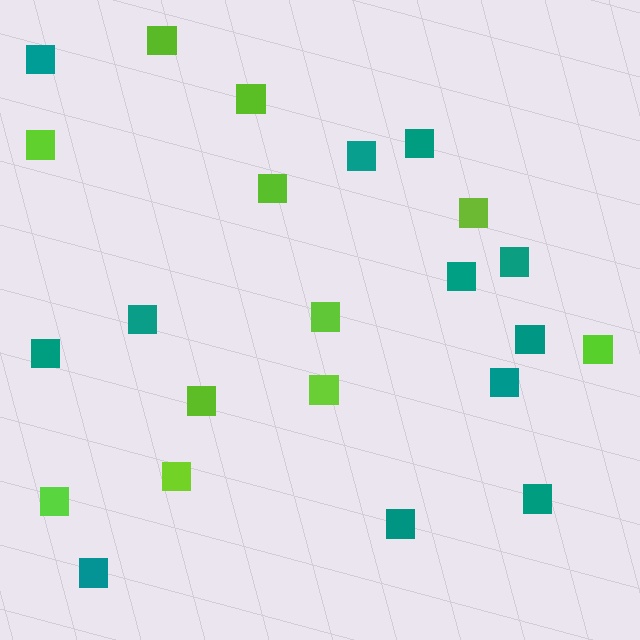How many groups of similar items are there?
There are 2 groups: one group of lime squares (11) and one group of teal squares (12).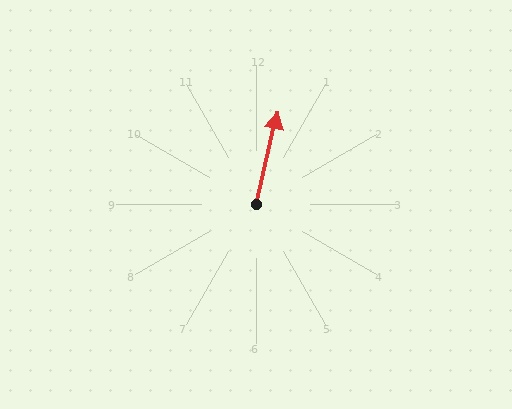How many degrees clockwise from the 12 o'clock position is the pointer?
Approximately 13 degrees.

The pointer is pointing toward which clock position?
Roughly 12 o'clock.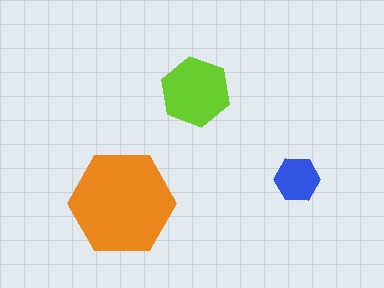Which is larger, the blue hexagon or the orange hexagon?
The orange one.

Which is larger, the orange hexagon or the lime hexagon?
The orange one.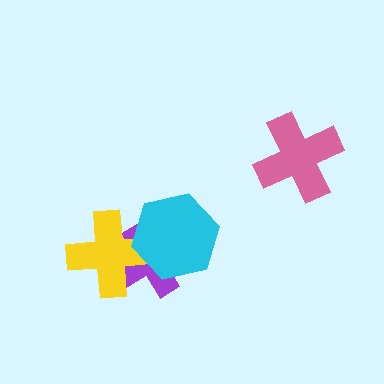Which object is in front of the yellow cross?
The cyan hexagon is in front of the yellow cross.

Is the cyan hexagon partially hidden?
No, no other shape covers it.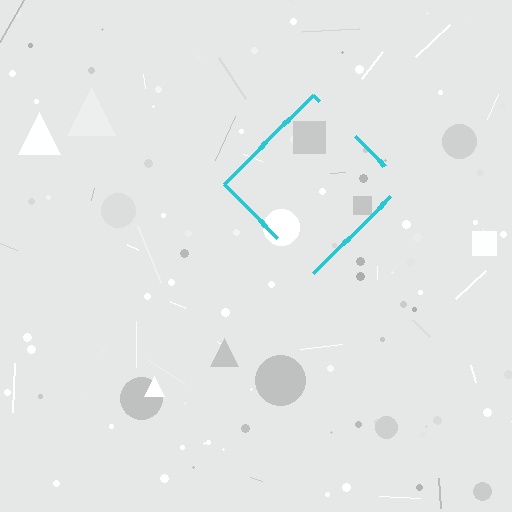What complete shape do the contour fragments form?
The contour fragments form a diamond.